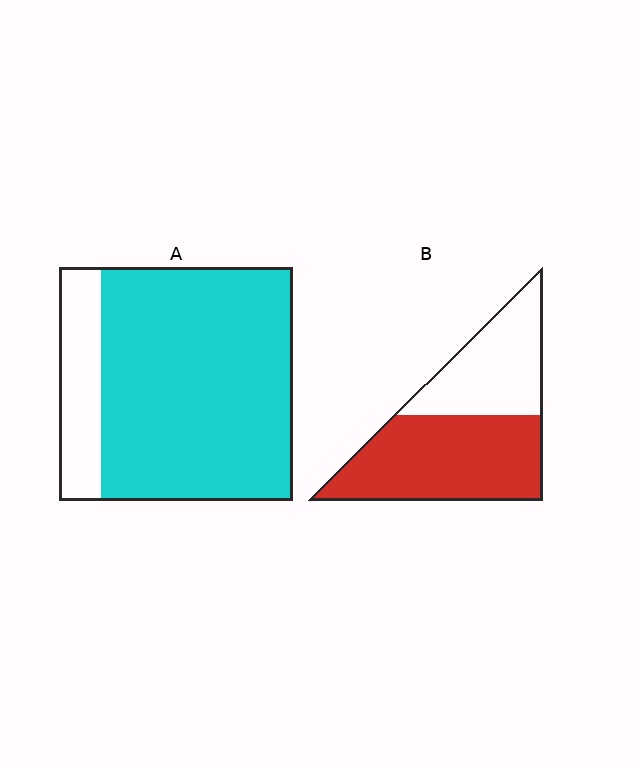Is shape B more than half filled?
Yes.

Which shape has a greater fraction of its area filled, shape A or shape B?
Shape A.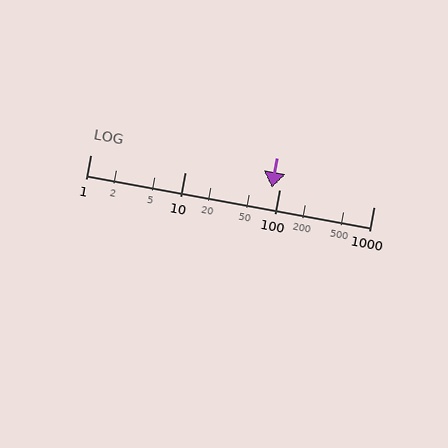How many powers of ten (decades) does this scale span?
The scale spans 3 decades, from 1 to 1000.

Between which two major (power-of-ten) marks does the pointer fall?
The pointer is between 10 and 100.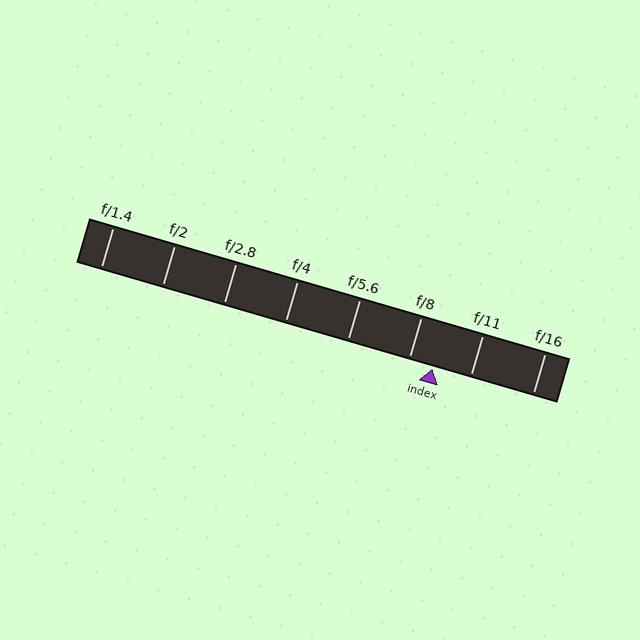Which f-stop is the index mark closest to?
The index mark is closest to f/8.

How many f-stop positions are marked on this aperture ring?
There are 8 f-stop positions marked.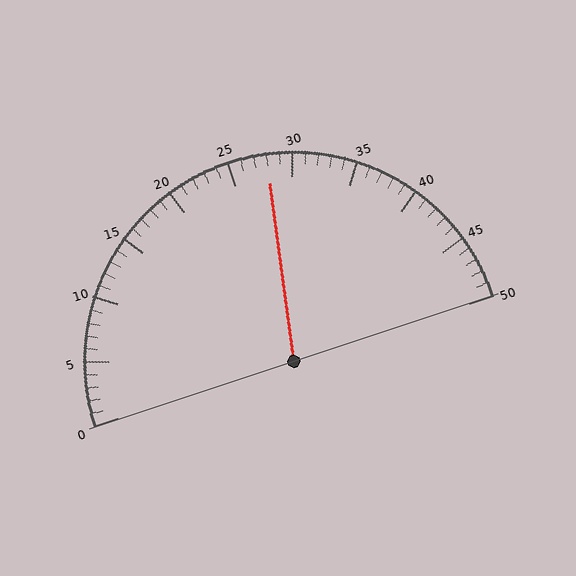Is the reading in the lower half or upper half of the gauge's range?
The reading is in the upper half of the range (0 to 50).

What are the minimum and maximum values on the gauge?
The gauge ranges from 0 to 50.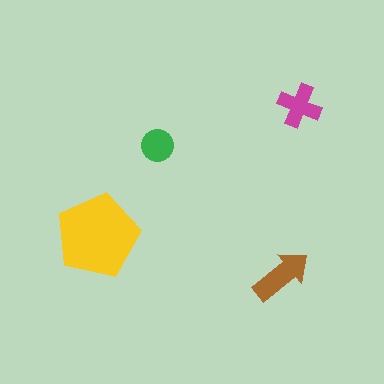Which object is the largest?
The yellow pentagon.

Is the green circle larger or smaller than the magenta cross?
Smaller.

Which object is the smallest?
The green circle.